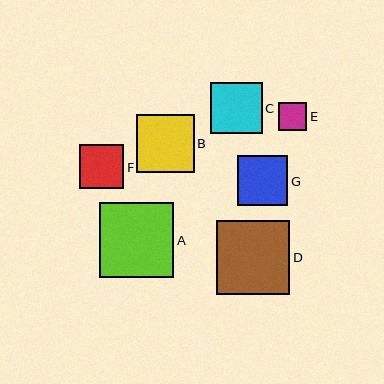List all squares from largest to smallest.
From largest to smallest: A, D, B, C, G, F, E.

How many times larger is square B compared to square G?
Square B is approximately 1.2 times the size of square G.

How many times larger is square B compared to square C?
Square B is approximately 1.1 times the size of square C.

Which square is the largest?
Square A is the largest with a size of approximately 75 pixels.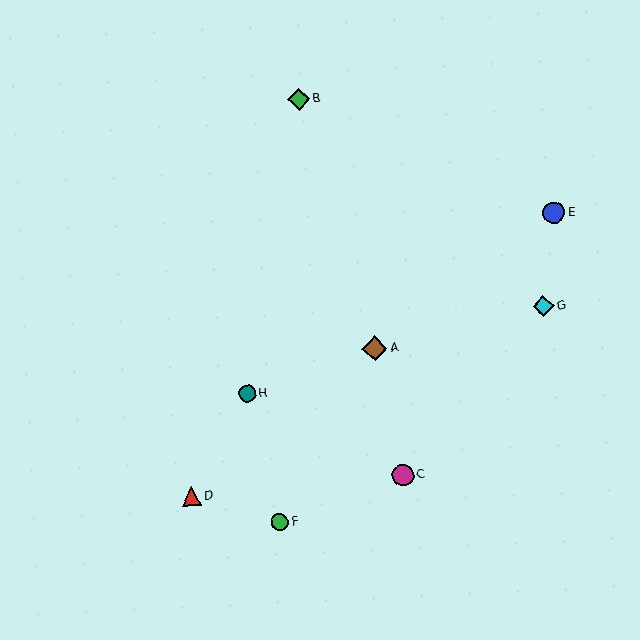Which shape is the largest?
The brown diamond (labeled A) is the largest.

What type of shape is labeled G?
Shape G is a cyan diamond.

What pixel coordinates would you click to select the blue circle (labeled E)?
Click at (554, 213) to select the blue circle E.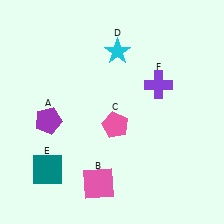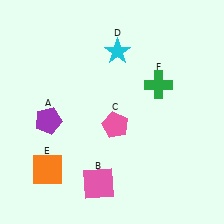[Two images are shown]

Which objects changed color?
E changed from teal to orange. F changed from purple to green.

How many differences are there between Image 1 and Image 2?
There are 2 differences between the two images.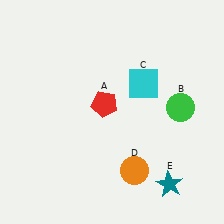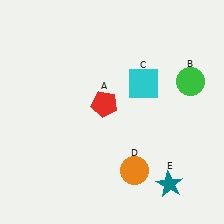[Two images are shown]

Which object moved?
The green circle (B) moved up.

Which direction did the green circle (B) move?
The green circle (B) moved up.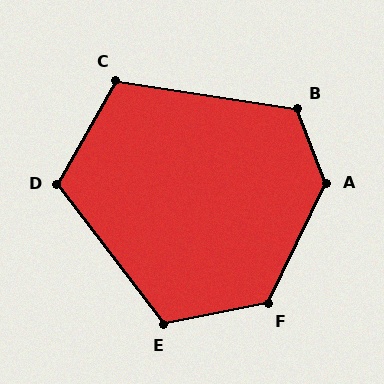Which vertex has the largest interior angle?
A, at approximately 133 degrees.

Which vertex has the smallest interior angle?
C, at approximately 111 degrees.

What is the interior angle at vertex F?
Approximately 127 degrees (obtuse).